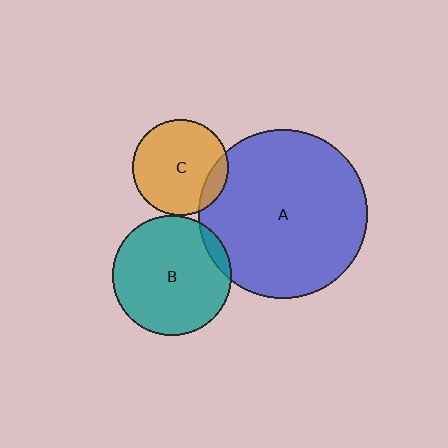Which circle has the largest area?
Circle A (blue).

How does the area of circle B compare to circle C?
Approximately 1.5 times.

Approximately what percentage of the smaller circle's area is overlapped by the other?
Approximately 10%.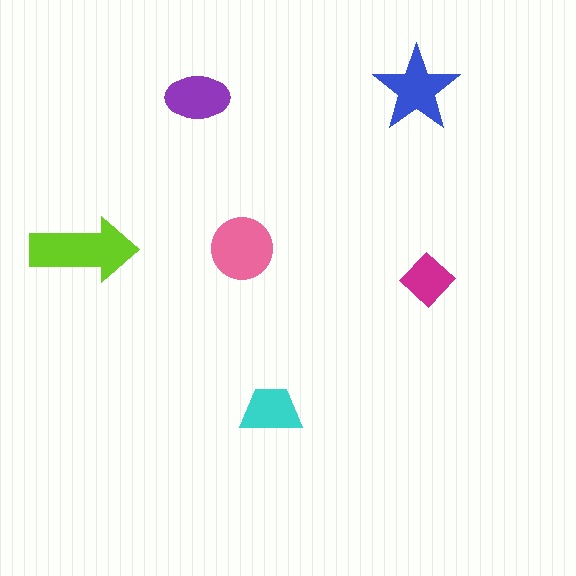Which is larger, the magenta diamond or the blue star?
The blue star.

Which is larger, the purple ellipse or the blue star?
The blue star.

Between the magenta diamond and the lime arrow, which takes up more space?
The lime arrow.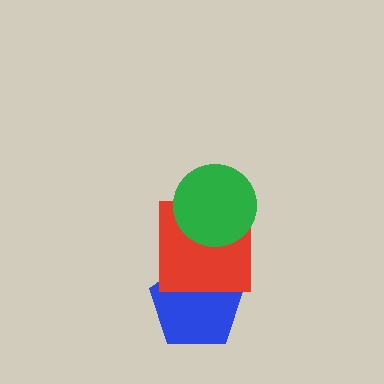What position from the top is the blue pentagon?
The blue pentagon is 3rd from the top.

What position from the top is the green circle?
The green circle is 1st from the top.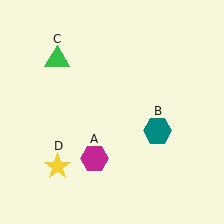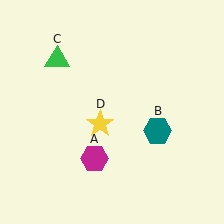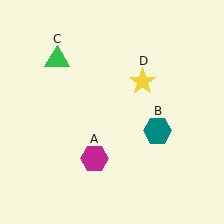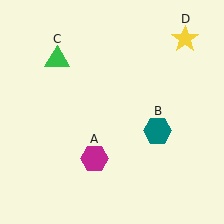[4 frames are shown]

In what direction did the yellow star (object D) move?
The yellow star (object D) moved up and to the right.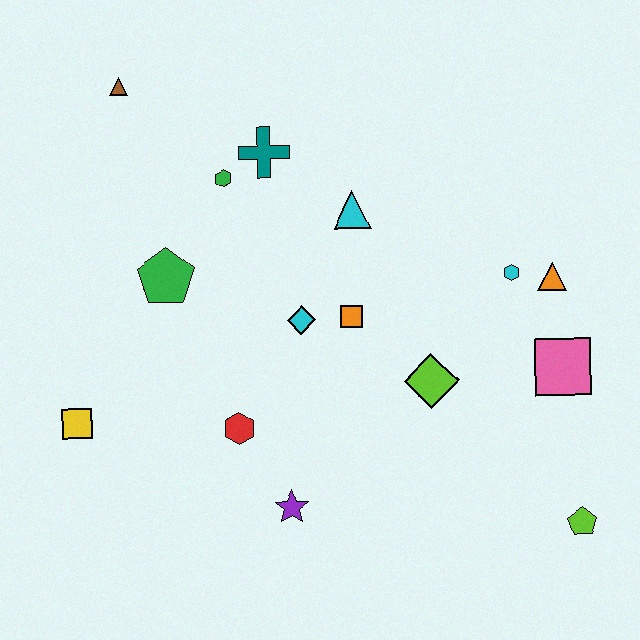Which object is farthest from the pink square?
The brown triangle is farthest from the pink square.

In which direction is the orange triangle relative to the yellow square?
The orange triangle is to the right of the yellow square.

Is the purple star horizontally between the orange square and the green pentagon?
Yes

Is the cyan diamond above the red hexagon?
Yes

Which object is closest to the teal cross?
The green hexagon is closest to the teal cross.